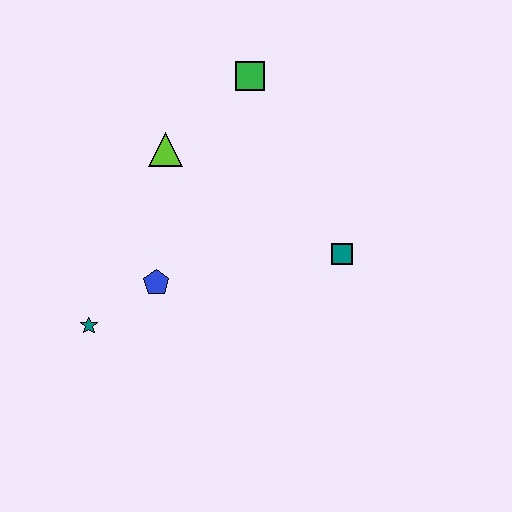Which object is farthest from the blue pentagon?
The green square is farthest from the blue pentagon.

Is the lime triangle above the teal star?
Yes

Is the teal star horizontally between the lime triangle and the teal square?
No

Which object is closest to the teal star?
The blue pentagon is closest to the teal star.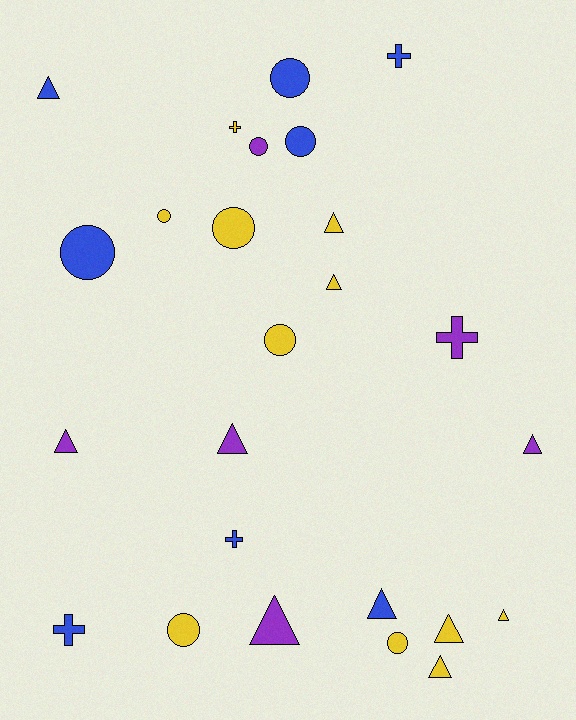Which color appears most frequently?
Yellow, with 11 objects.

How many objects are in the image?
There are 25 objects.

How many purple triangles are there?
There are 4 purple triangles.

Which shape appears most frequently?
Triangle, with 11 objects.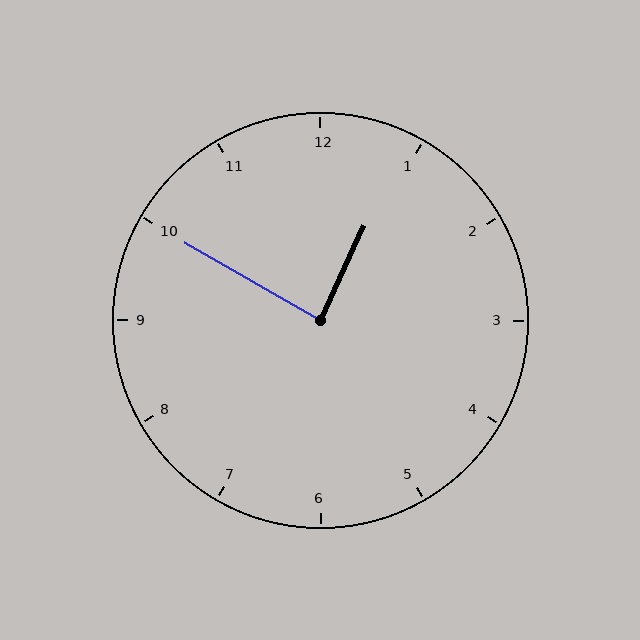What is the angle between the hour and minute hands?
Approximately 85 degrees.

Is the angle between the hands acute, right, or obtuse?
It is right.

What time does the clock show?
12:50.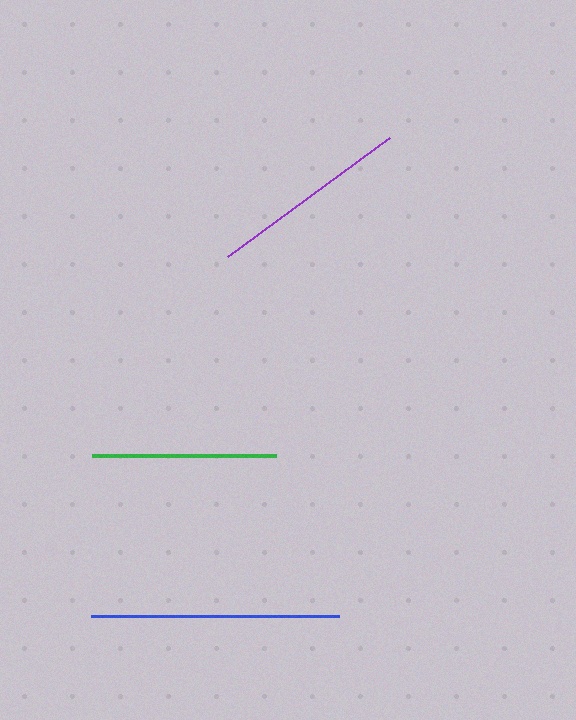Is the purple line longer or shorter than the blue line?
The blue line is longer than the purple line.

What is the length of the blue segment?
The blue segment is approximately 248 pixels long.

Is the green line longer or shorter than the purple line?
The purple line is longer than the green line.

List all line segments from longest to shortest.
From longest to shortest: blue, purple, green.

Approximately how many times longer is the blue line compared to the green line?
The blue line is approximately 1.4 times the length of the green line.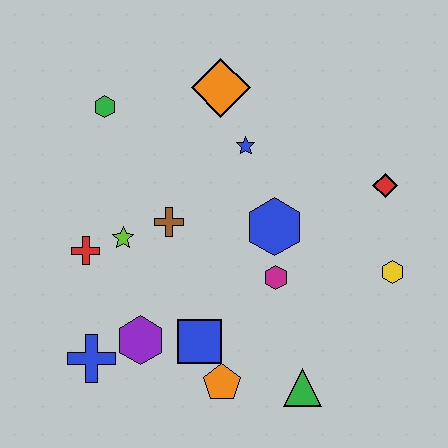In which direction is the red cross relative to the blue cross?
The red cross is above the blue cross.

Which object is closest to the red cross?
The lime star is closest to the red cross.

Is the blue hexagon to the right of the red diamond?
No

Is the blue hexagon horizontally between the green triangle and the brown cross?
Yes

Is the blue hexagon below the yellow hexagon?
No